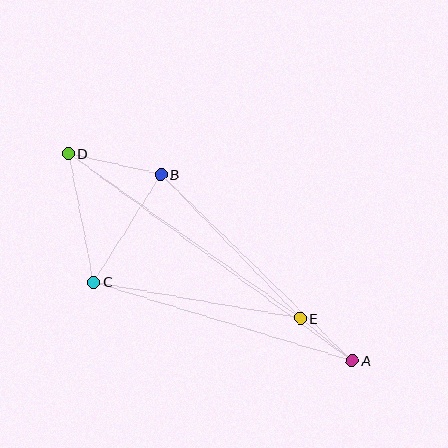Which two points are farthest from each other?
Points A and D are farthest from each other.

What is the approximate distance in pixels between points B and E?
The distance between B and E is approximately 200 pixels.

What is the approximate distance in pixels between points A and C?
The distance between A and C is approximately 270 pixels.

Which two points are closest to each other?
Points A and E are closest to each other.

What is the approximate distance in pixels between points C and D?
The distance between C and D is approximately 131 pixels.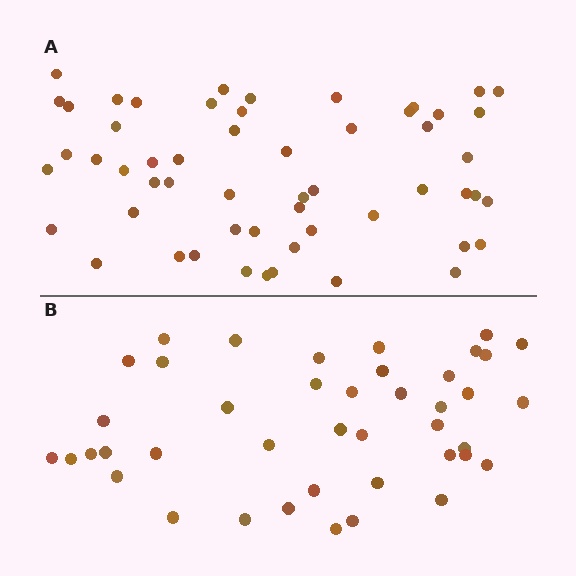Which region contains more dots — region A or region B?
Region A (the top region) has more dots.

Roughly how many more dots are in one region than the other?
Region A has approximately 15 more dots than region B.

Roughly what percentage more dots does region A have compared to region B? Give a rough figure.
About 30% more.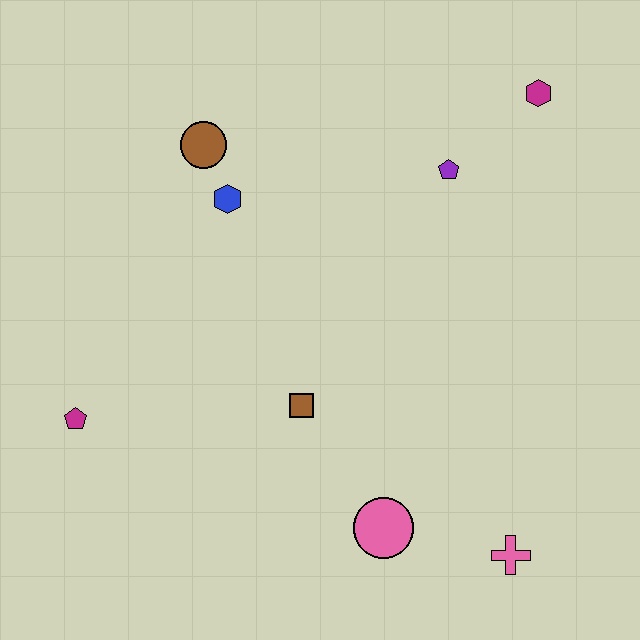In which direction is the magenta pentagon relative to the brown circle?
The magenta pentagon is below the brown circle.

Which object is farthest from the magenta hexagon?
The magenta pentagon is farthest from the magenta hexagon.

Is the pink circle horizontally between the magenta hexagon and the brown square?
Yes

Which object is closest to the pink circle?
The pink cross is closest to the pink circle.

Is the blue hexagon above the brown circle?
No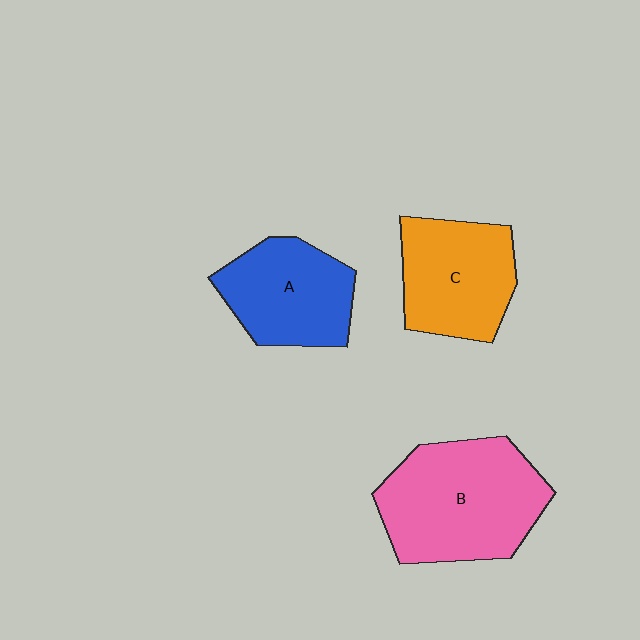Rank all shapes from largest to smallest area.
From largest to smallest: B (pink), C (orange), A (blue).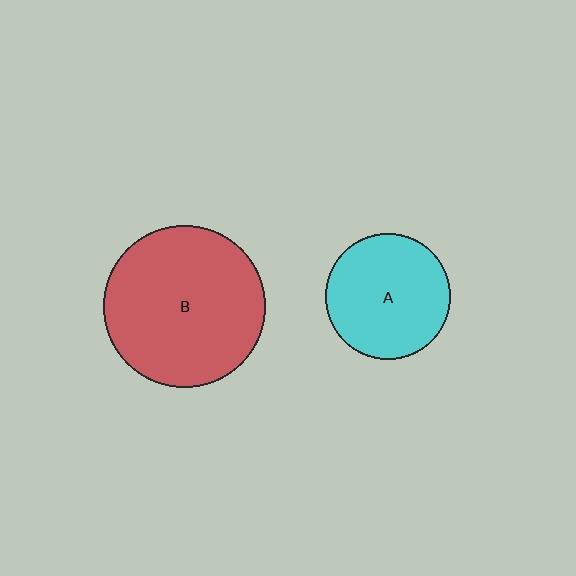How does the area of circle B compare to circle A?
Approximately 1.7 times.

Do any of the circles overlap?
No, none of the circles overlap.